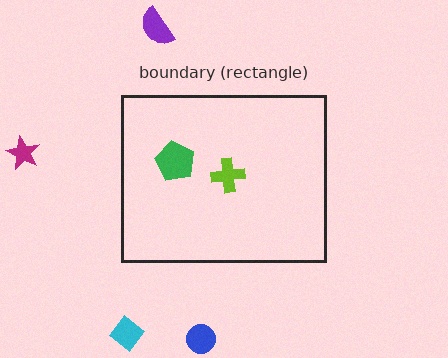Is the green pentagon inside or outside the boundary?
Inside.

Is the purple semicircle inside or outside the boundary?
Outside.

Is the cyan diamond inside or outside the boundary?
Outside.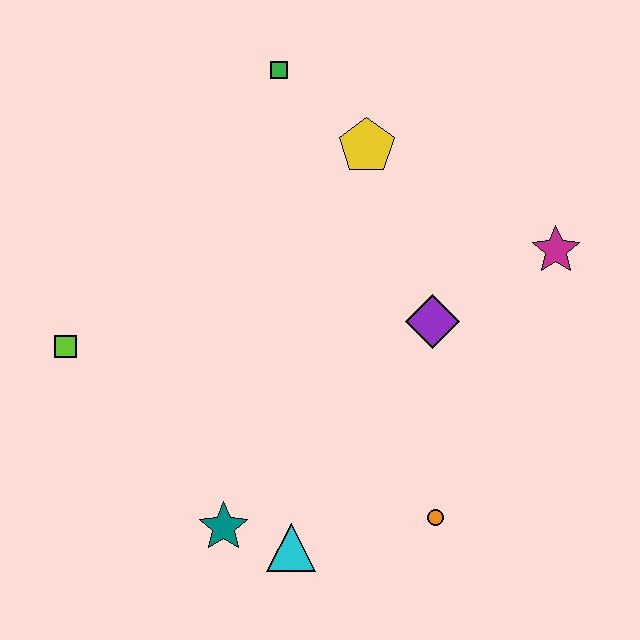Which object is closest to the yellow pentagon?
The green square is closest to the yellow pentagon.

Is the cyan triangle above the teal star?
No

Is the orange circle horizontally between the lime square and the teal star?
No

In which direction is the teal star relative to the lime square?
The teal star is below the lime square.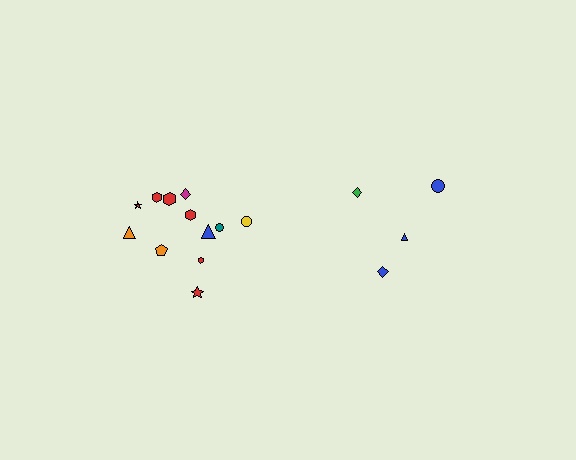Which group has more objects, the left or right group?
The left group.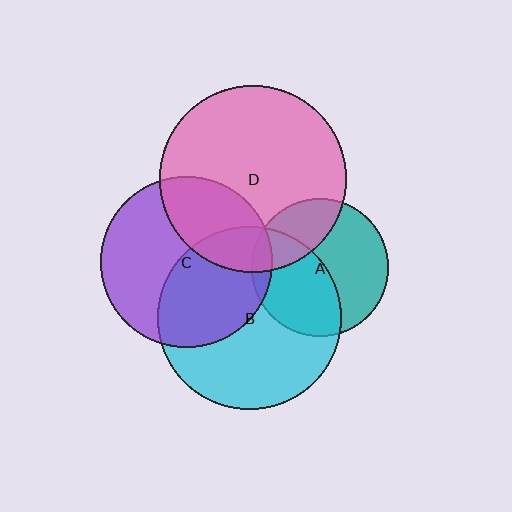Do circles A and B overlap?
Yes.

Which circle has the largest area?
Circle D (pink).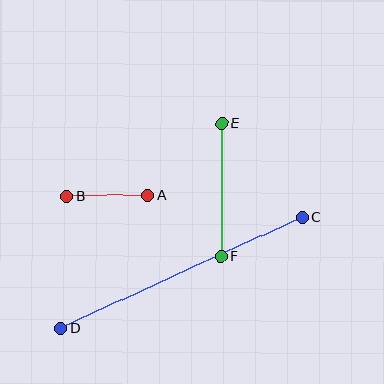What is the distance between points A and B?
The distance is approximately 81 pixels.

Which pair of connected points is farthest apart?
Points C and D are farthest apart.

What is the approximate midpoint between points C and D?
The midpoint is at approximately (181, 273) pixels.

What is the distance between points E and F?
The distance is approximately 133 pixels.